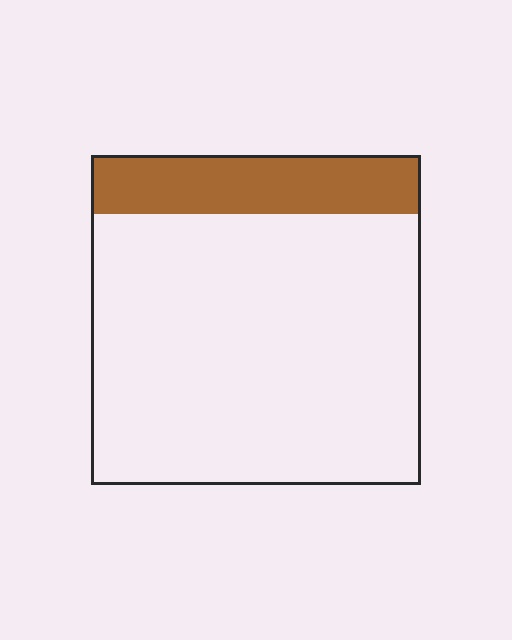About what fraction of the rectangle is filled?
About one sixth (1/6).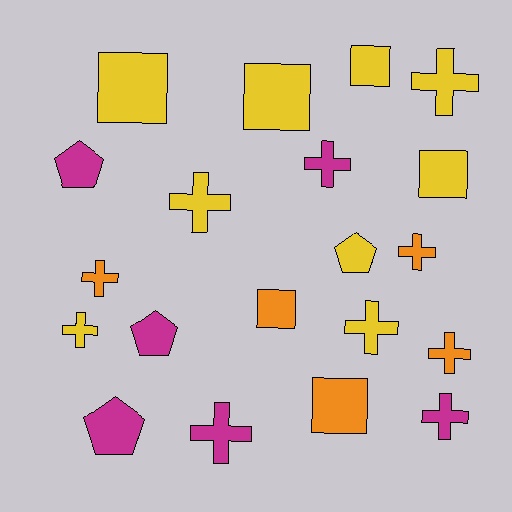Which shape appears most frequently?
Cross, with 10 objects.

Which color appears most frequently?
Yellow, with 9 objects.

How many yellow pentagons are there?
There is 1 yellow pentagon.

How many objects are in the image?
There are 20 objects.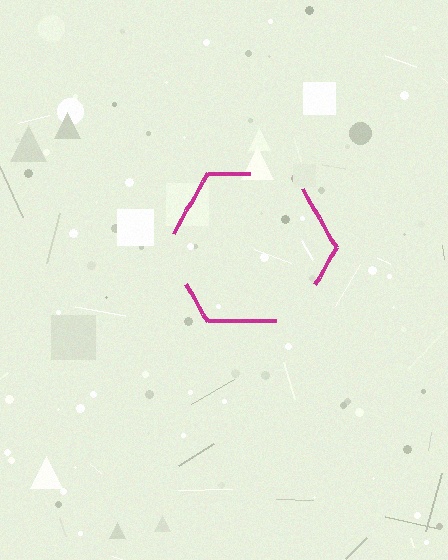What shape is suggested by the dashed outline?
The dashed outline suggests a hexagon.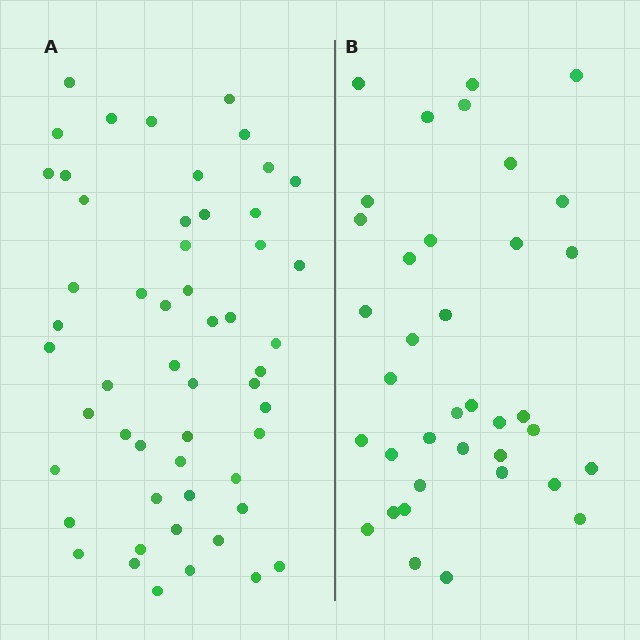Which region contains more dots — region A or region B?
Region A (the left region) has more dots.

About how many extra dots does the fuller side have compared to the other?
Region A has approximately 15 more dots than region B.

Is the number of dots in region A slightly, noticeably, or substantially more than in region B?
Region A has substantially more. The ratio is roughly 1.5 to 1.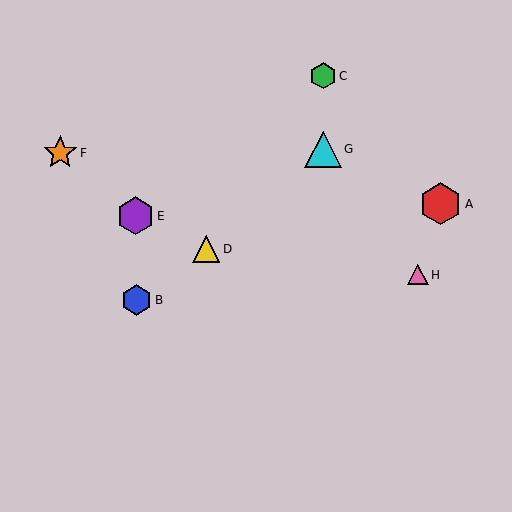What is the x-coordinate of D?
Object D is at x≈206.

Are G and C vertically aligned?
Yes, both are at x≈323.